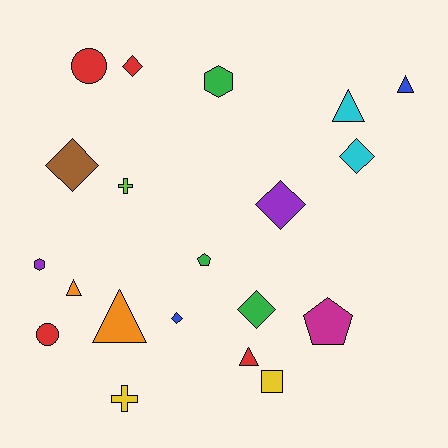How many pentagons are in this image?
There are 2 pentagons.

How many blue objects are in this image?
There are 2 blue objects.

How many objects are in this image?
There are 20 objects.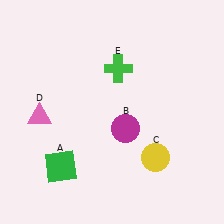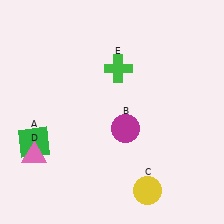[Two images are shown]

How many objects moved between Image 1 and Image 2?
3 objects moved between the two images.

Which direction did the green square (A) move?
The green square (A) moved left.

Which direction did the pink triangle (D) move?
The pink triangle (D) moved down.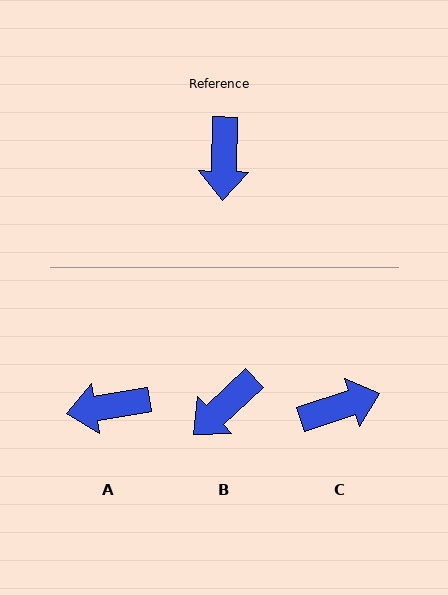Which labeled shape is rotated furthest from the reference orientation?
C, about 110 degrees away.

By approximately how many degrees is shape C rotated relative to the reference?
Approximately 110 degrees counter-clockwise.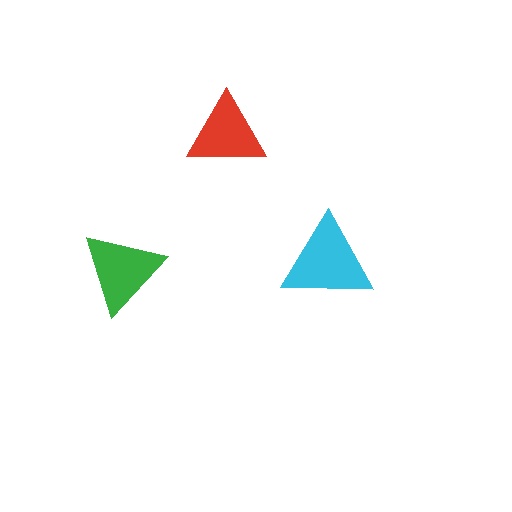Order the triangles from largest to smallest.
the cyan one, the green one, the red one.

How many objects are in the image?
There are 3 objects in the image.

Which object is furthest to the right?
The cyan triangle is rightmost.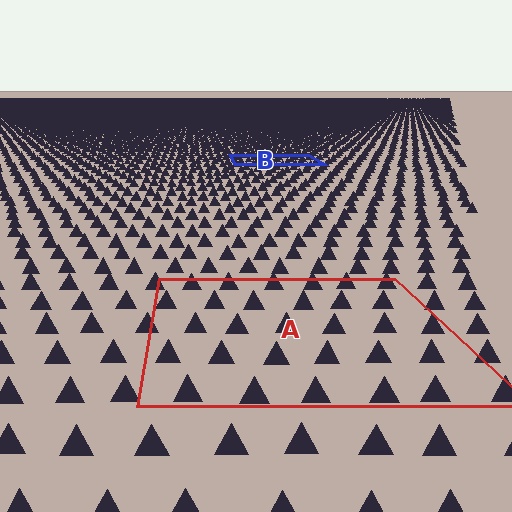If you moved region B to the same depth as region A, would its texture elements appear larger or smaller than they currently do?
They would appear larger. At a closer depth, the same texture elements are projected at a bigger on-screen size.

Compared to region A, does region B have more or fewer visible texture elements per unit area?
Region B has more texture elements per unit area — they are packed more densely because it is farther away.